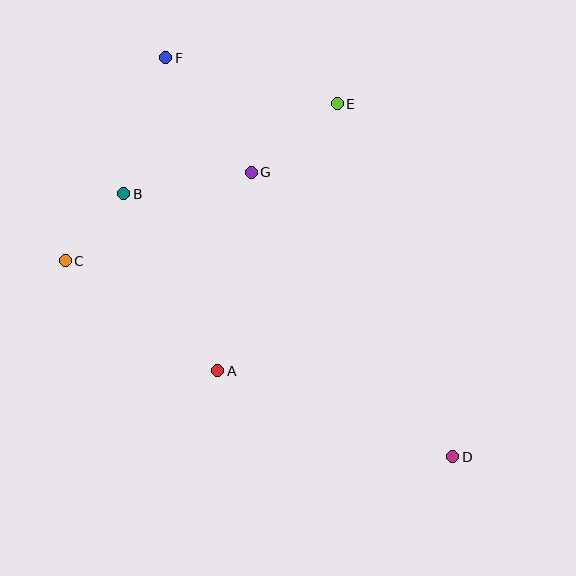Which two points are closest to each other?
Points B and C are closest to each other.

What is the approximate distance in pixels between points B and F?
The distance between B and F is approximately 143 pixels.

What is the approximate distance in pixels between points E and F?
The distance between E and F is approximately 177 pixels.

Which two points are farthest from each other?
Points D and F are farthest from each other.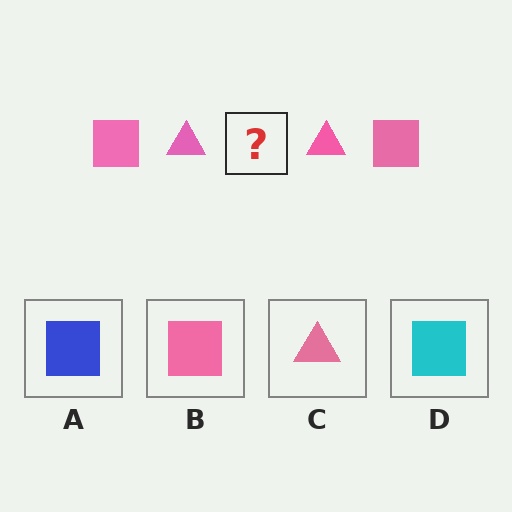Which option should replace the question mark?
Option B.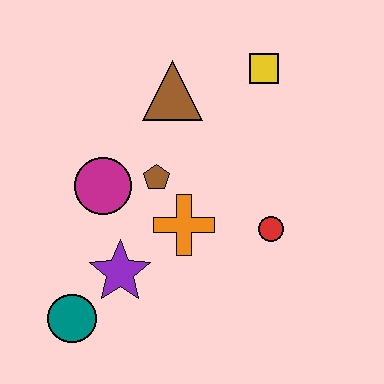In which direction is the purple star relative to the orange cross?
The purple star is to the left of the orange cross.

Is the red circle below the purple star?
No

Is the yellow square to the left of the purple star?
No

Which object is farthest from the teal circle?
The yellow square is farthest from the teal circle.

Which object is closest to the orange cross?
The brown pentagon is closest to the orange cross.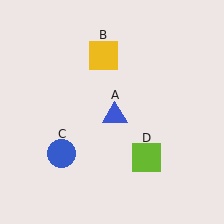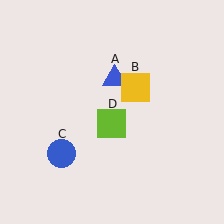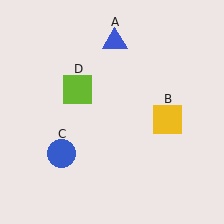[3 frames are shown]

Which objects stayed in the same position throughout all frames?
Blue circle (object C) remained stationary.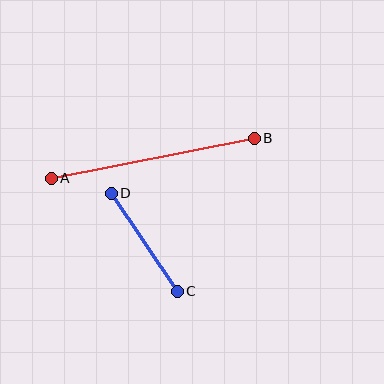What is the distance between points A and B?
The distance is approximately 207 pixels.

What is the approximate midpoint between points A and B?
The midpoint is at approximately (153, 158) pixels.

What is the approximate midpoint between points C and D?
The midpoint is at approximately (144, 242) pixels.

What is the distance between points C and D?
The distance is approximately 118 pixels.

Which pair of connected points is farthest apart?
Points A and B are farthest apart.